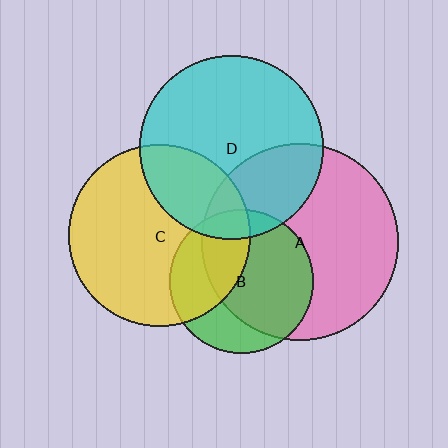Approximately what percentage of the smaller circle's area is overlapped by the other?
Approximately 40%.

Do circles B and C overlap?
Yes.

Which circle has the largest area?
Circle A (pink).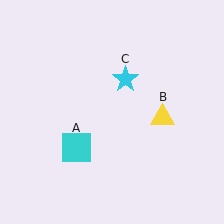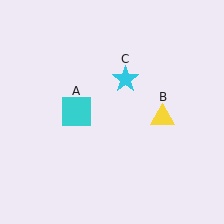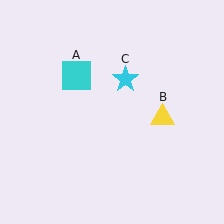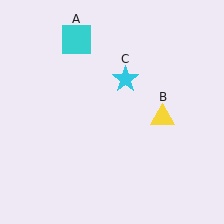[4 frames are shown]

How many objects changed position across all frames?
1 object changed position: cyan square (object A).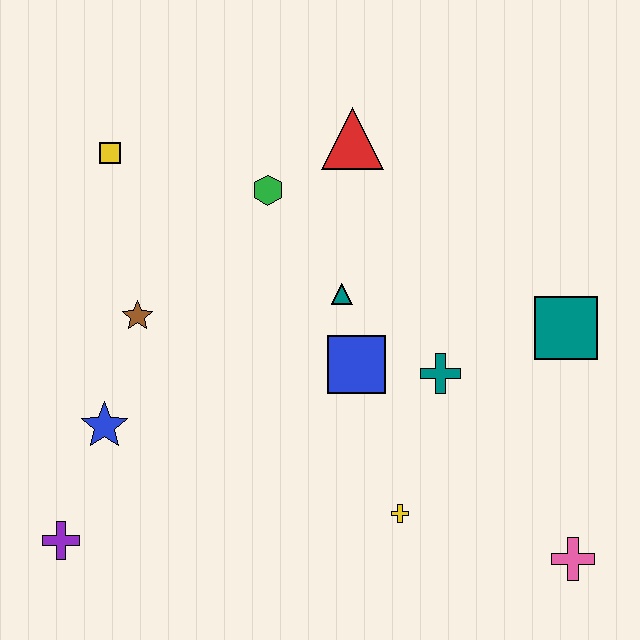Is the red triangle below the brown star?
No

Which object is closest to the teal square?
The teal cross is closest to the teal square.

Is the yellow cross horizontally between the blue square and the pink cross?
Yes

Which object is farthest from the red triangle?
The purple cross is farthest from the red triangle.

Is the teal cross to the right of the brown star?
Yes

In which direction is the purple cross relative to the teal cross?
The purple cross is to the left of the teal cross.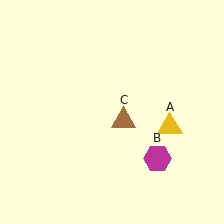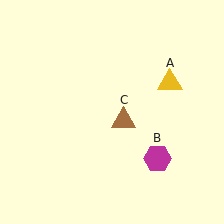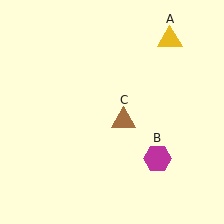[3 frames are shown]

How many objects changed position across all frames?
1 object changed position: yellow triangle (object A).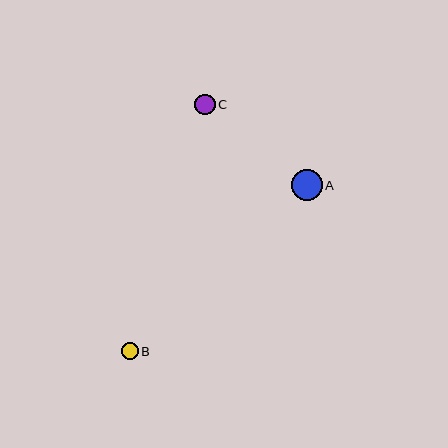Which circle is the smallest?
Circle B is the smallest with a size of approximately 17 pixels.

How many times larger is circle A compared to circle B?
Circle A is approximately 1.8 times the size of circle B.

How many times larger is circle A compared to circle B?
Circle A is approximately 1.8 times the size of circle B.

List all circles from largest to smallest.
From largest to smallest: A, C, B.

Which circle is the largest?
Circle A is the largest with a size of approximately 31 pixels.